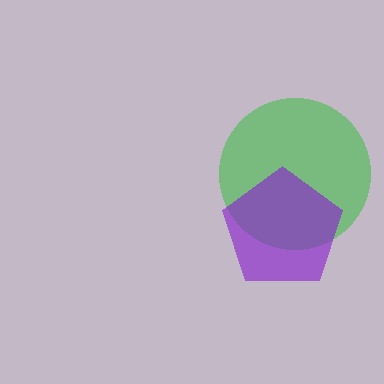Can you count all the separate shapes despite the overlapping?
Yes, there are 2 separate shapes.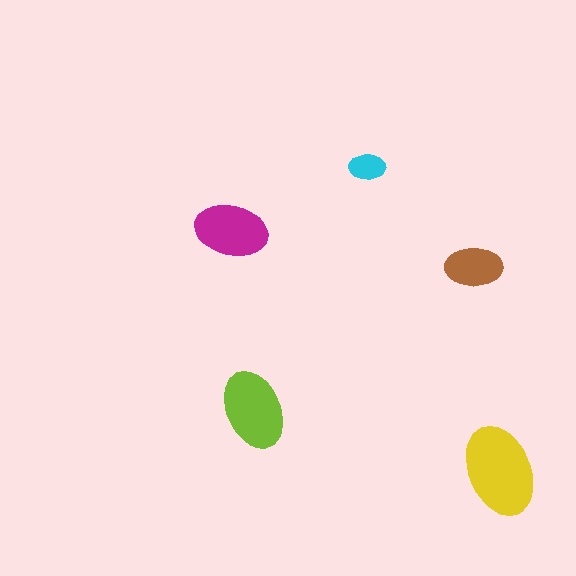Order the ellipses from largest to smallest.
the yellow one, the lime one, the magenta one, the brown one, the cyan one.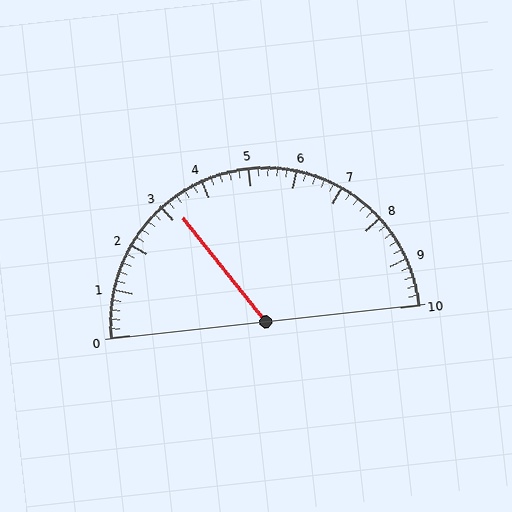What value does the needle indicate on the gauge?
The needle indicates approximately 3.2.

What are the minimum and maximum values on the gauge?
The gauge ranges from 0 to 10.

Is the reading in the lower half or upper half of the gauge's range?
The reading is in the lower half of the range (0 to 10).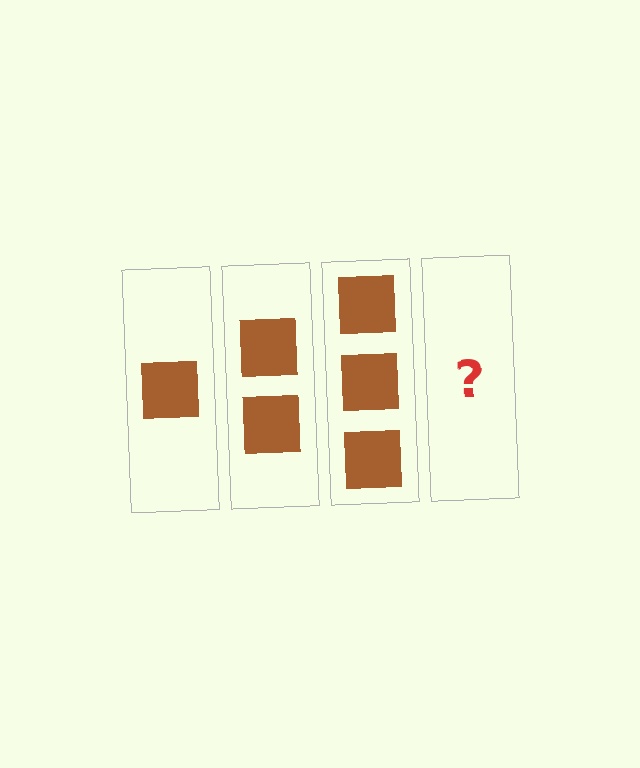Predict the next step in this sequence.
The next step is 4 squares.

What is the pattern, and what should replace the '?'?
The pattern is that each step adds one more square. The '?' should be 4 squares.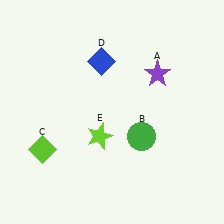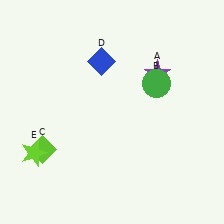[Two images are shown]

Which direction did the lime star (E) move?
The lime star (E) moved left.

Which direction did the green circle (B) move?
The green circle (B) moved up.